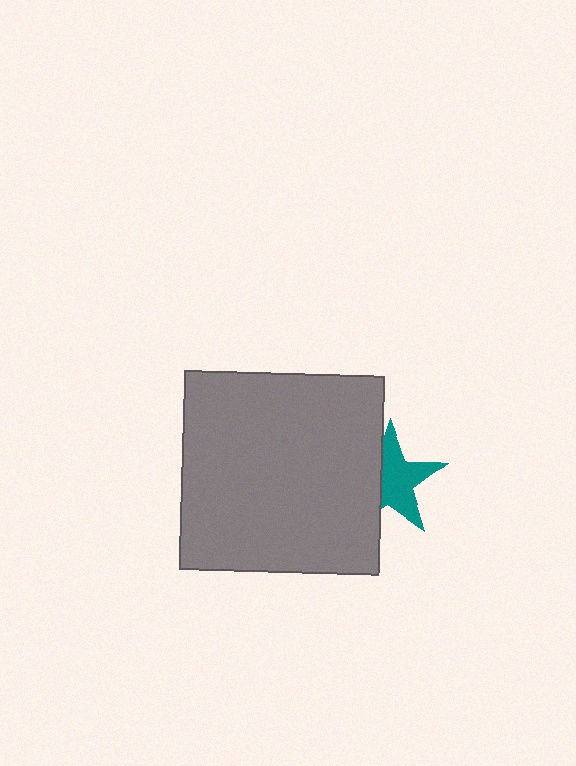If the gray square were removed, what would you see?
You would see the complete teal star.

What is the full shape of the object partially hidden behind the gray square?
The partially hidden object is a teal star.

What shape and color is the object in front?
The object in front is a gray square.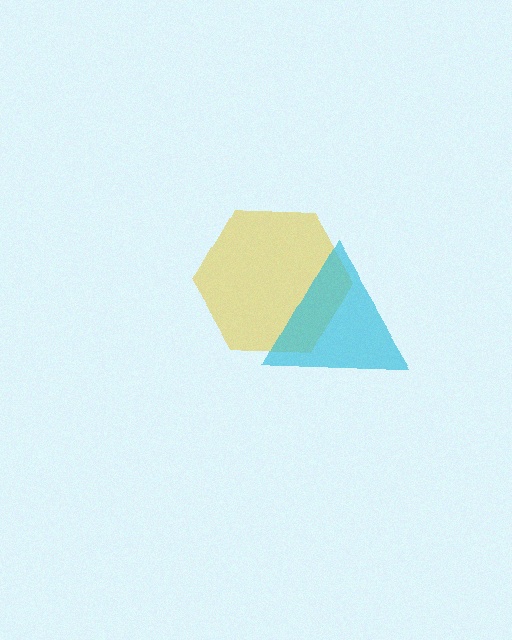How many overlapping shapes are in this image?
There are 2 overlapping shapes in the image.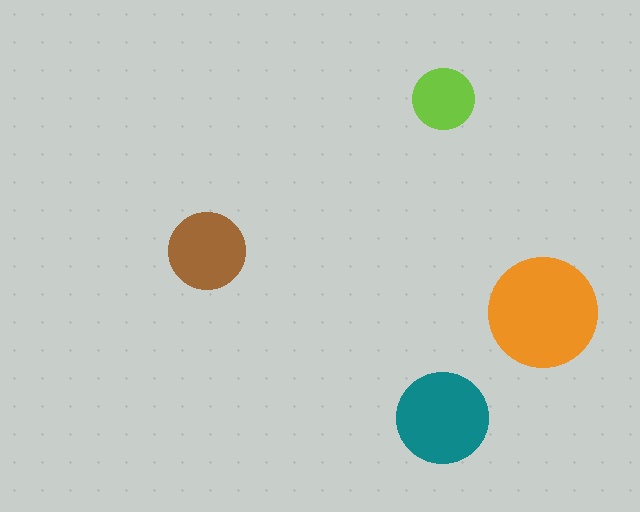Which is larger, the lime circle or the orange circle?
The orange one.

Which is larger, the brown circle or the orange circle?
The orange one.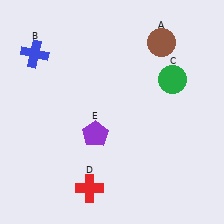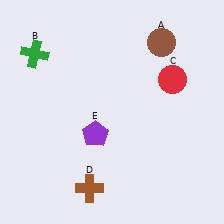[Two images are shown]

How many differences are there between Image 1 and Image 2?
There are 3 differences between the two images.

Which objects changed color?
B changed from blue to green. C changed from green to red. D changed from red to brown.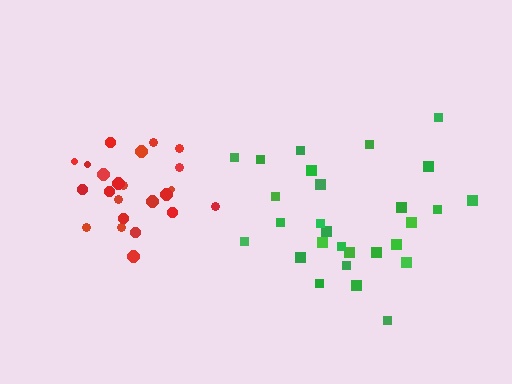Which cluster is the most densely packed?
Red.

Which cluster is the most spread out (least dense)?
Green.